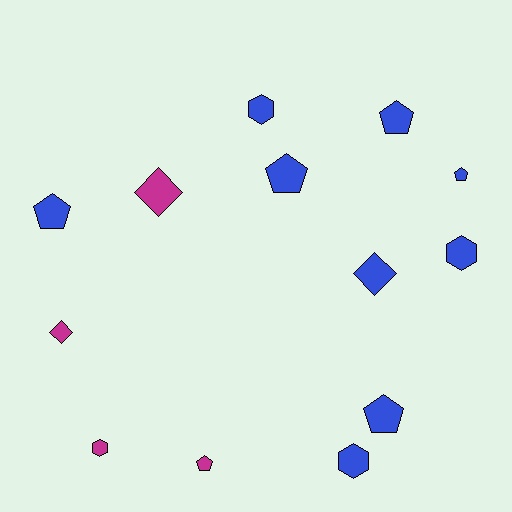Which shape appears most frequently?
Pentagon, with 6 objects.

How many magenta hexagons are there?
There is 1 magenta hexagon.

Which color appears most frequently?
Blue, with 9 objects.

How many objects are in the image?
There are 13 objects.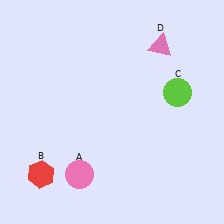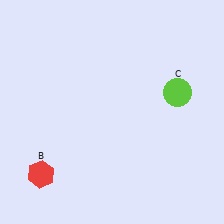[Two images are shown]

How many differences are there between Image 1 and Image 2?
There are 2 differences between the two images.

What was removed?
The pink triangle (D), the pink circle (A) were removed in Image 2.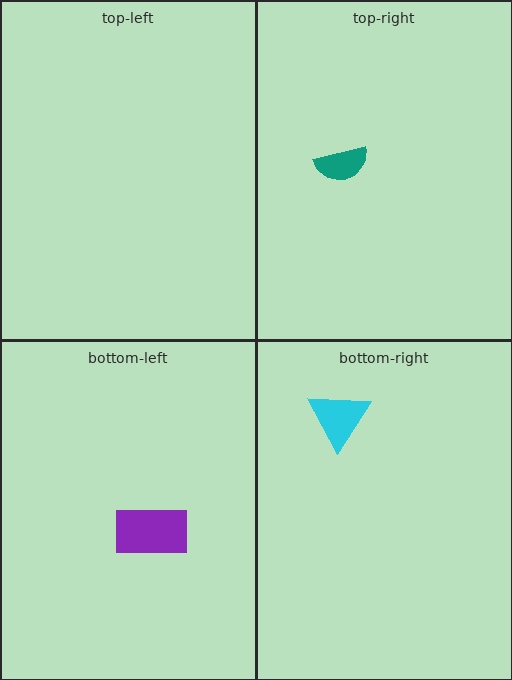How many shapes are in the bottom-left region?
1.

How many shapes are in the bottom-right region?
1.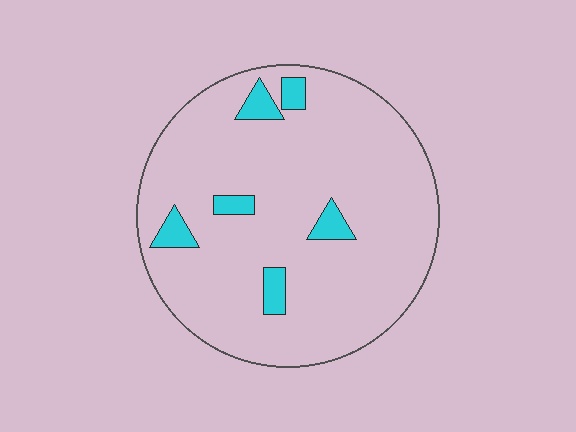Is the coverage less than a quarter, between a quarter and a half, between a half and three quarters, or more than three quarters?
Less than a quarter.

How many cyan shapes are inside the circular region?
6.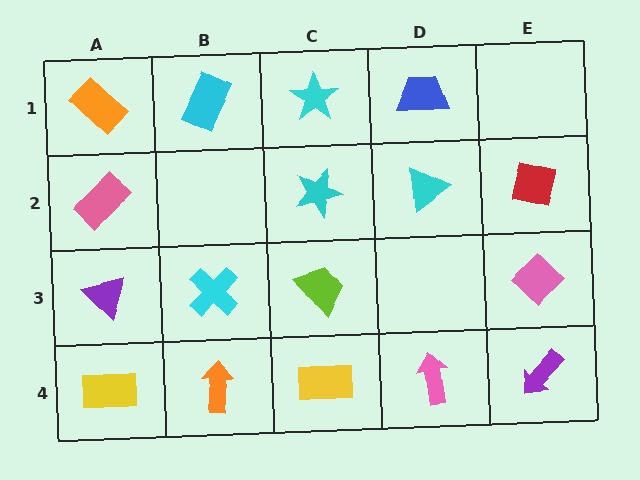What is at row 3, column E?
A pink diamond.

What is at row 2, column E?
A red square.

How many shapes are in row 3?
4 shapes.